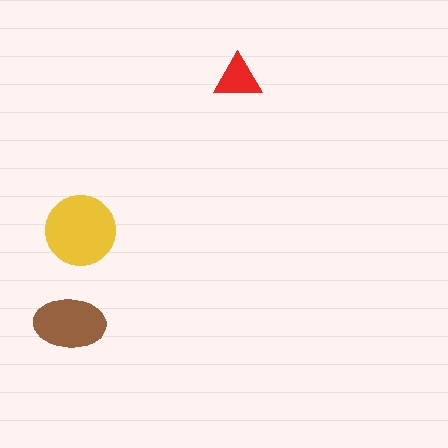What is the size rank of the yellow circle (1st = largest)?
1st.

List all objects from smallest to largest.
The red triangle, the brown ellipse, the yellow circle.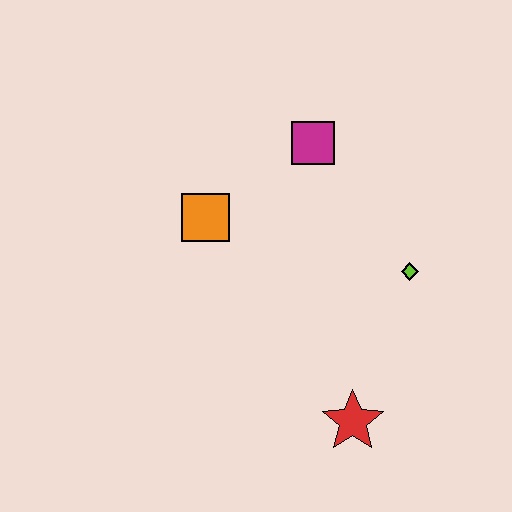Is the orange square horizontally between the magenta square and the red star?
No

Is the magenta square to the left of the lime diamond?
Yes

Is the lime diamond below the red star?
No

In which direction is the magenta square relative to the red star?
The magenta square is above the red star.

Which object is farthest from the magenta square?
The red star is farthest from the magenta square.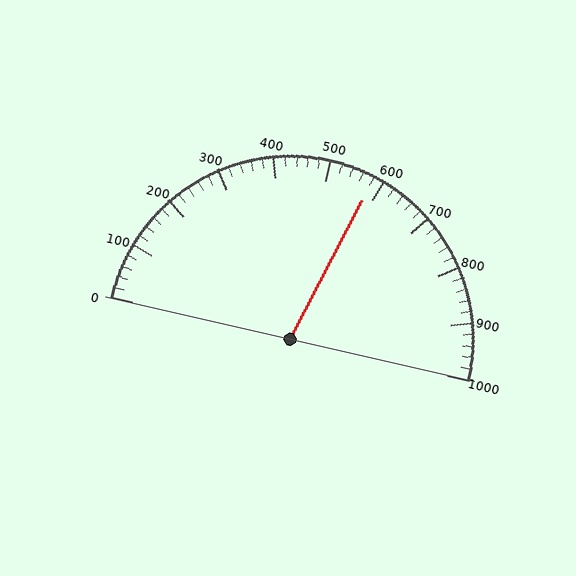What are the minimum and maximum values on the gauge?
The gauge ranges from 0 to 1000.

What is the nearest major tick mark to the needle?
The nearest major tick mark is 600.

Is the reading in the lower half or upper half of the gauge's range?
The reading is in the upper half of the range (0 to 1000).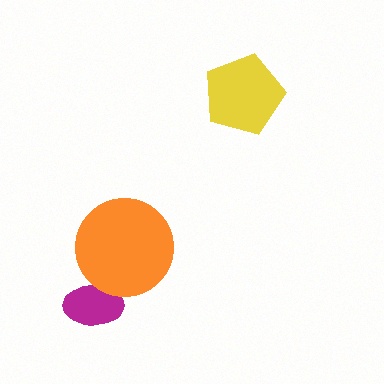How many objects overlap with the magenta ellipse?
1 object overlaps with the magenta ellipse.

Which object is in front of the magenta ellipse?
The orange circle is in front of the magenta ellipse.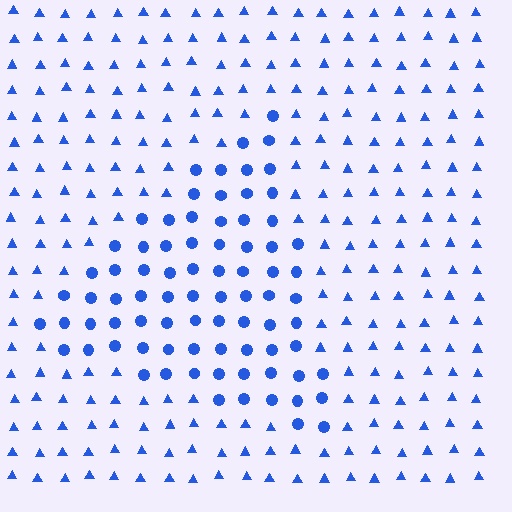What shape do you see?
I see a triangle.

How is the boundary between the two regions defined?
The boundary is defined by a change in element shape: circles inside vs. triangles outside. All elements share the same color and spacing.